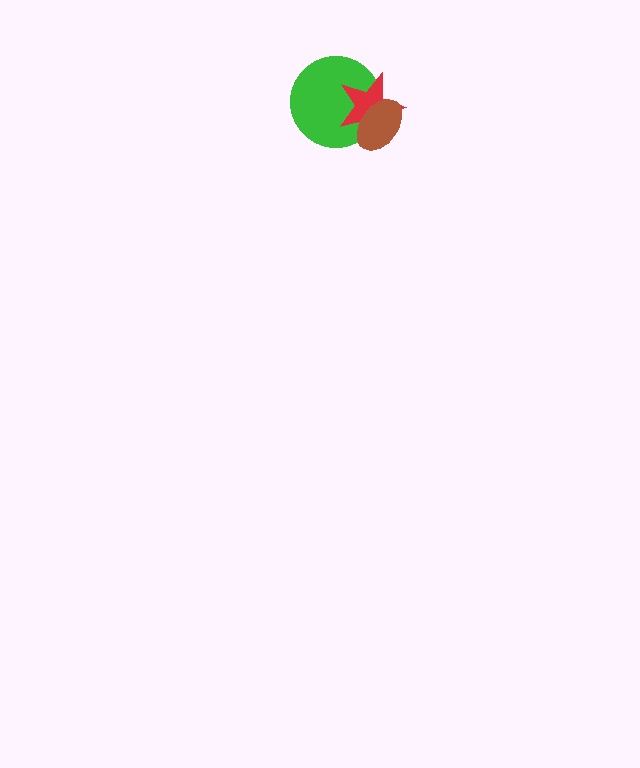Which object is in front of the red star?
The brown ellipse is in front of the red star.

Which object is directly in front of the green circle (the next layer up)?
The red star is directly in front of the green circle.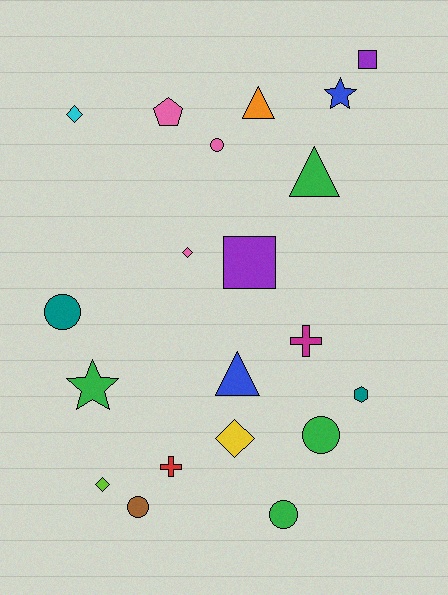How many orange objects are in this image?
There is 1 orange object.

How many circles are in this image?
There are 5 circles.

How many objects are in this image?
There are 20 objects.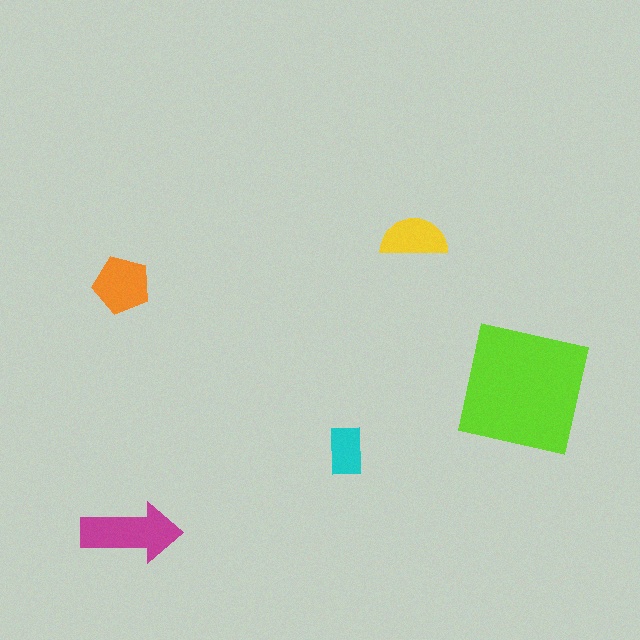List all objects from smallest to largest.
The cyan rectangle, the yellow semicircle, the orange pentagon, the magenta arrow, the lime square.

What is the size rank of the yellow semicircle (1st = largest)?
4th.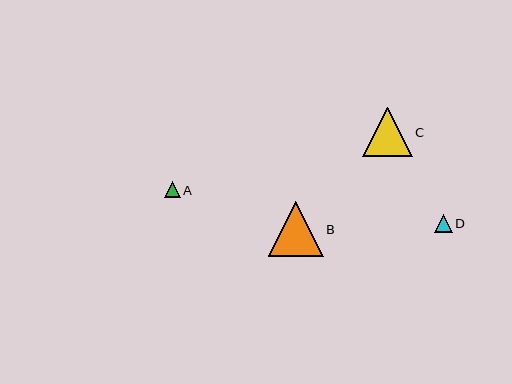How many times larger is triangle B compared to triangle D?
Triangle B is approximately 3.1 times the size of triangle D.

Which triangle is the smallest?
Triangle A is the smallest with a size of approximately 16 pixels.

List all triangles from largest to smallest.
From largest to smallest: B, C, D, A.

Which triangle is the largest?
Triangle B is the largest with a size of approximately 55 pixels.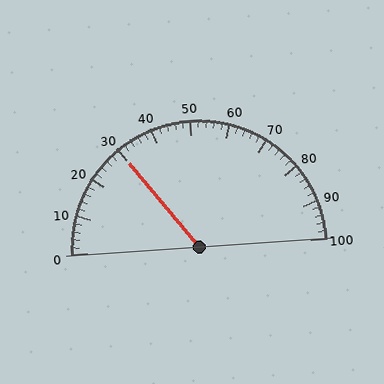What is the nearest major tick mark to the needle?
The nearest major tick mark is 30.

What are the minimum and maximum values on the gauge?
The gauge ranges from 0 to 100.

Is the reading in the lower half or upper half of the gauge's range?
The reading is in the lower half of the range (0 to 100).